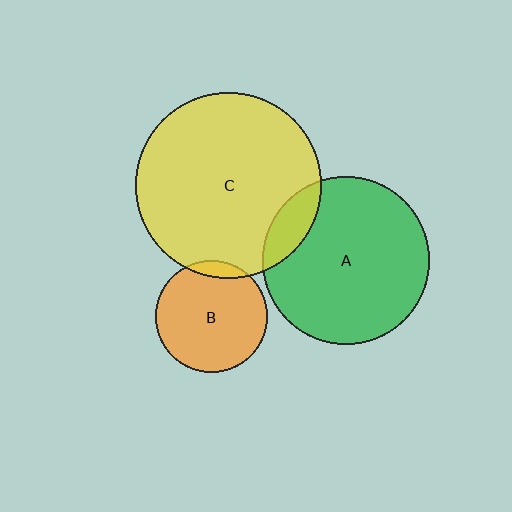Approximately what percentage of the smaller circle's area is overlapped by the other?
Approximately 5%.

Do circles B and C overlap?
Yes.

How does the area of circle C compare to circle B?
Approximately 2.7 times.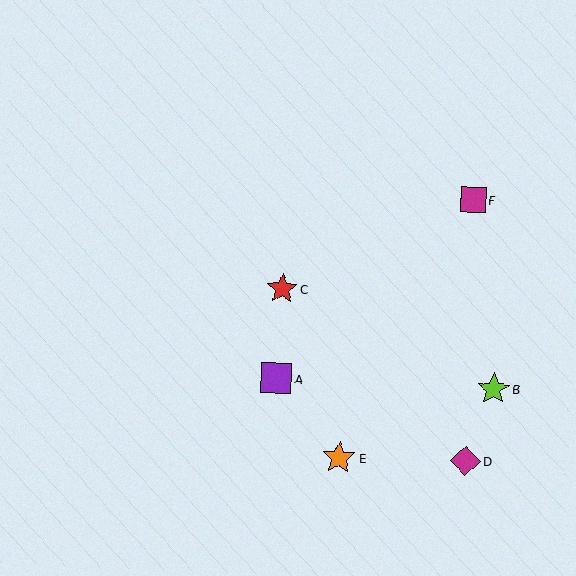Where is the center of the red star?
The center of the red star is at (282, 289).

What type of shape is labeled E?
Shape E is an orange star.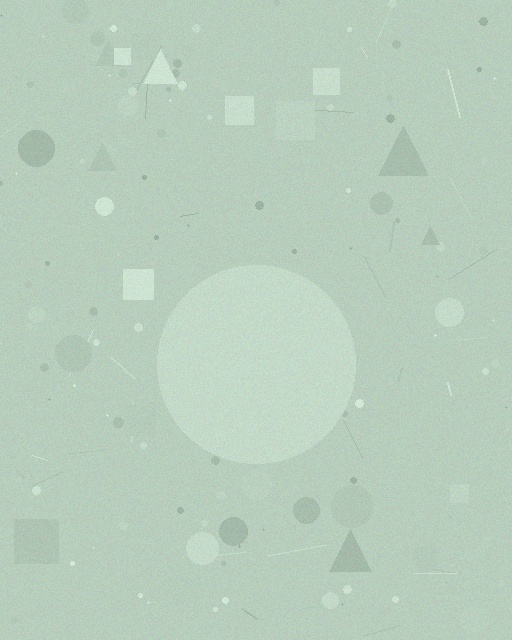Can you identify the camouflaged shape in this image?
The camouflaged shape is a circle.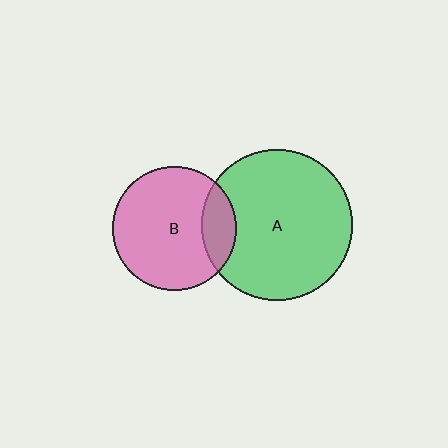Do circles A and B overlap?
Yes.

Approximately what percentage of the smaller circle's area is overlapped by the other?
Approximately 20%.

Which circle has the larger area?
Circle A (green).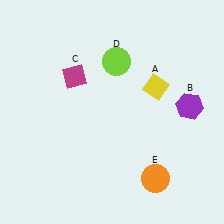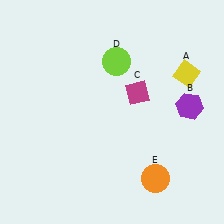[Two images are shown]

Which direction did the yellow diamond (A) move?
The yellow diamond (A) moved right.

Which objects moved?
The objects that moved are: the yellow diamond (A), the magenta diamond (C).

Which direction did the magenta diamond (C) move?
The magenta diamond (C) moved right.